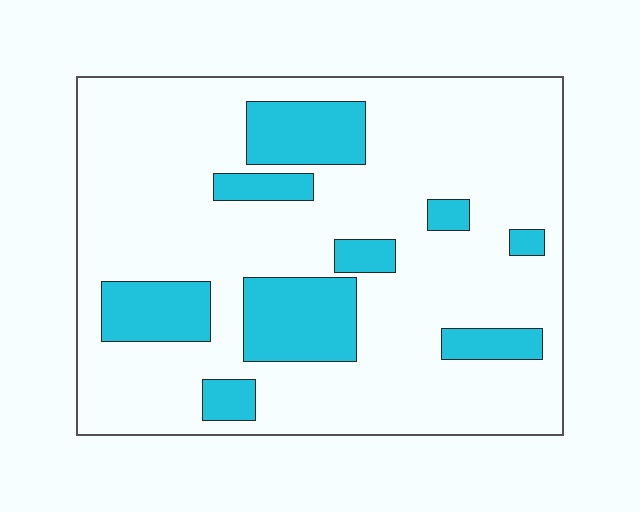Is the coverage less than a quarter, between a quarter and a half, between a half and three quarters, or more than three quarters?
Less than a quarter.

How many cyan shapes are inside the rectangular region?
9.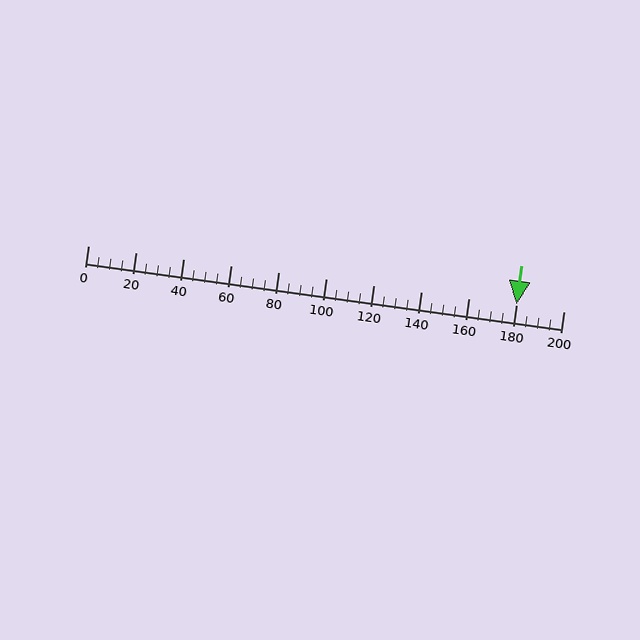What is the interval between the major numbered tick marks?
The major tick marks are spaced 20 units apart.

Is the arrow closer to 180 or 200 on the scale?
The arrow is closer to 180.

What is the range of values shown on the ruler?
The ruler shows values from 0 to 200.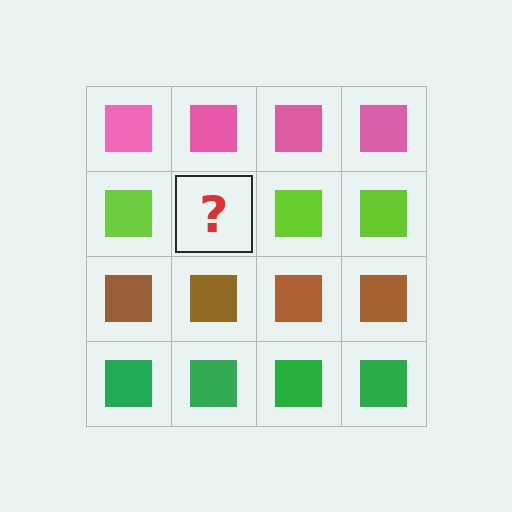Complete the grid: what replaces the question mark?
The question mark should be replaced with a lime square.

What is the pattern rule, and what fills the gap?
The rule is that each row has a consistent color. The gap should be filled with a lime square.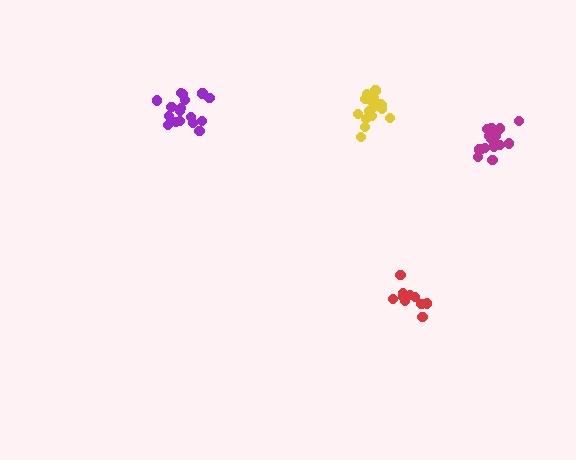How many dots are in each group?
Group 1: 17 dots, Group 2: 17 dots, Group 3: 18 dots, Group 4: 12 dots (64 total).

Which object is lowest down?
The red cluster is bottommost.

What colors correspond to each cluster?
The clusters are colored: yellow, purple, magenta, red.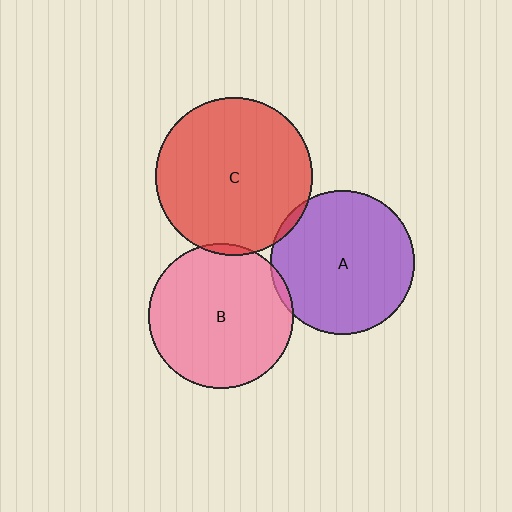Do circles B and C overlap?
Yes.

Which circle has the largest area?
Circle C (red).